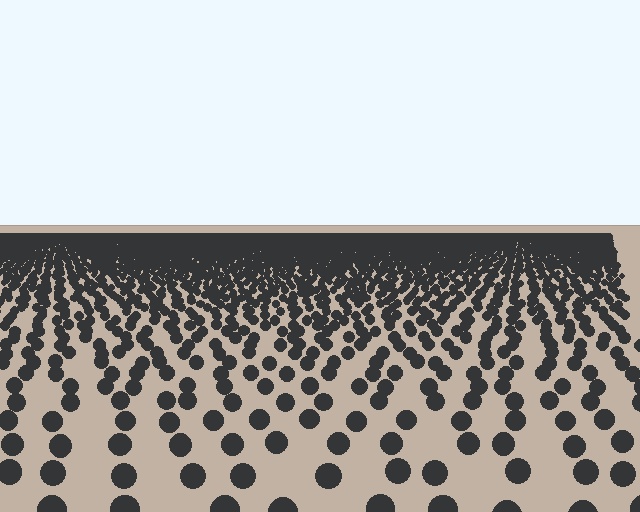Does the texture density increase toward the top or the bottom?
Density increases toward the top.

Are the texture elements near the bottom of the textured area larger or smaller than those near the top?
Larger. Near the bottom, elements are closer to the viewer and appear at a bigger on-screen size.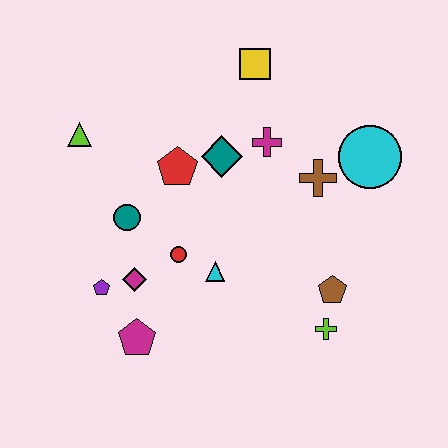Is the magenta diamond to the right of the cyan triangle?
No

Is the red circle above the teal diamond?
No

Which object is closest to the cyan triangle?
The red circle is closest to the cyan triangle.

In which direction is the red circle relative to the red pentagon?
The red circle is below the red pentagon.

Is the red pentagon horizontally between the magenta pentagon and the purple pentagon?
No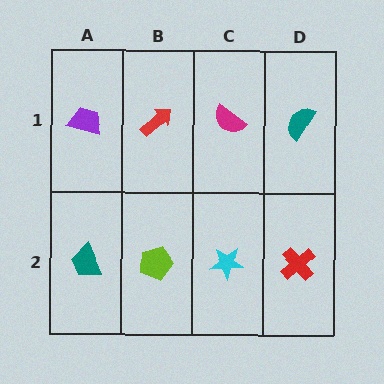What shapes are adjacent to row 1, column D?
A red cross (row 2, column D), a magenta semicircle (row 1, column C).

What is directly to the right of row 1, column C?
A teal semicircle.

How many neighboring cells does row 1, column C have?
3.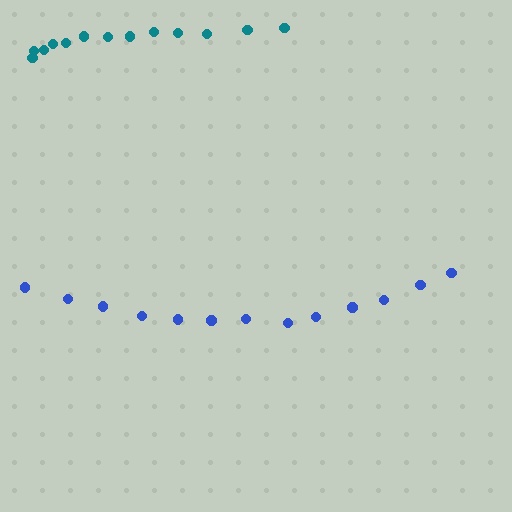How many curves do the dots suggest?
There are 2 distinct paths.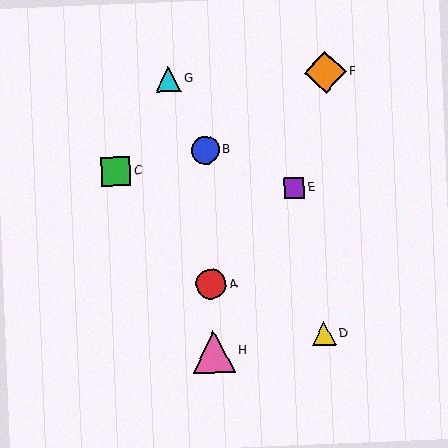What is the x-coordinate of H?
Object H is at x≈214.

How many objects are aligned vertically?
3 objects (A, B, H) are aligned vertically.